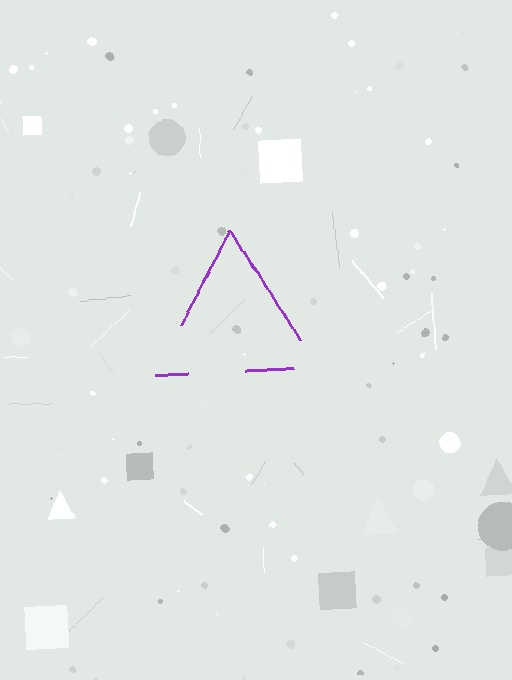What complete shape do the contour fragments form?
The contour fragments form a triangle.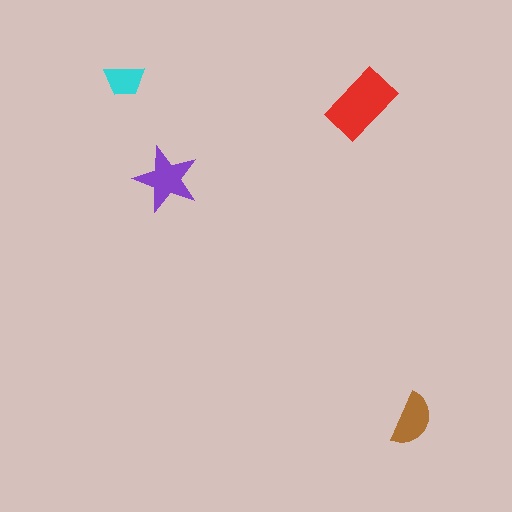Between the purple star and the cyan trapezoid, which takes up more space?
The purple star.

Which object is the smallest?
The cyan trapezoid.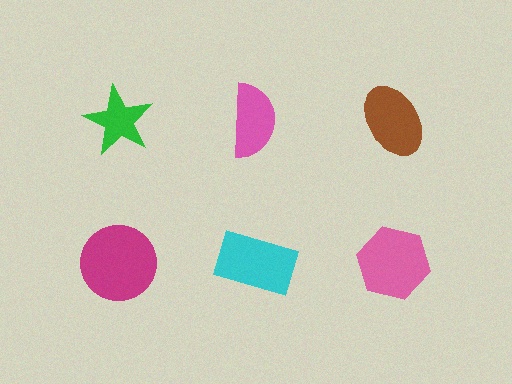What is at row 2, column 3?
A pink hexagon.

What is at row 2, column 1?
A magenta circle.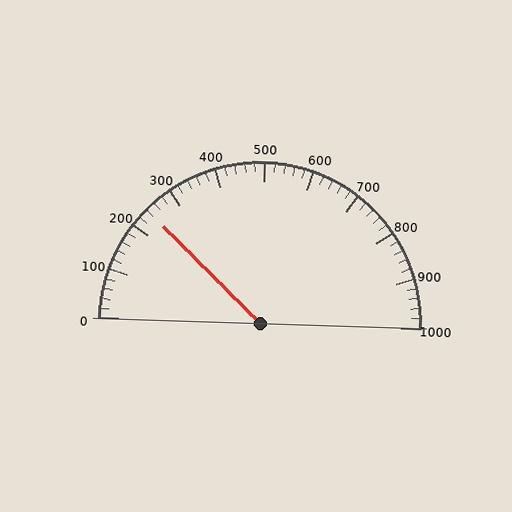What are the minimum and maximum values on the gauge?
The gauge ranges from 0 to 1000.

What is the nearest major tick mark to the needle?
The nearest major tick mark is 200.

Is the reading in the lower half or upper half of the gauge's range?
The reading is in the lower half of the range (0 to 1000).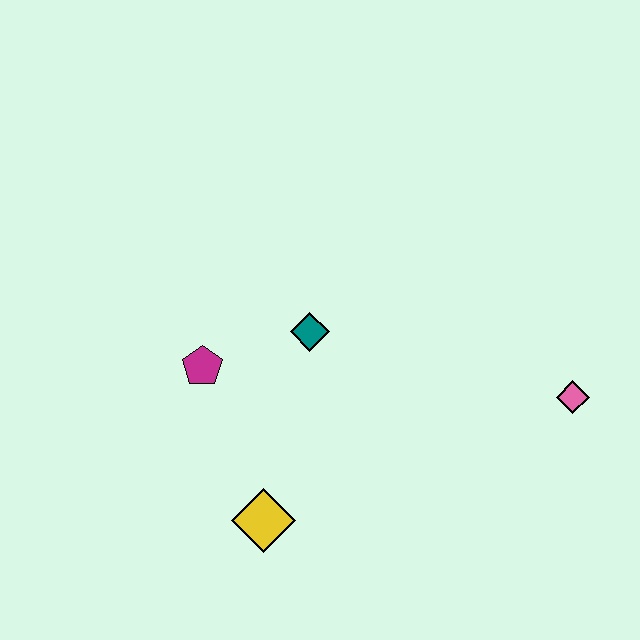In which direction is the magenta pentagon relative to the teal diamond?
The magenta pentagon is to the left of the teal diamond.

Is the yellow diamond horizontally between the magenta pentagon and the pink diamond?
Yes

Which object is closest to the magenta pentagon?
The teal diamond is closest to the magenta pentagon.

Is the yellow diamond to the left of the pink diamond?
Yes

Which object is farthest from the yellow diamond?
The pink diamond is farthest from the yellow diamond.